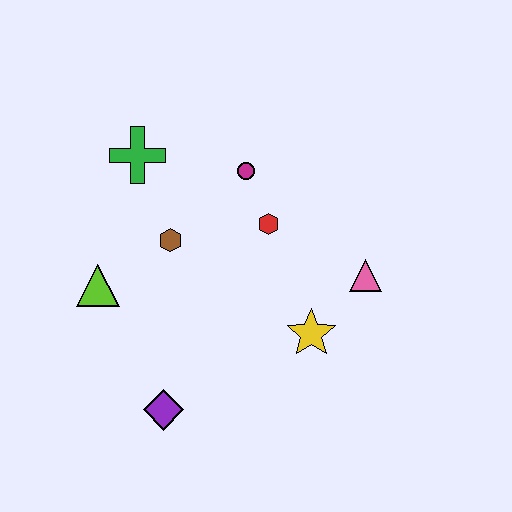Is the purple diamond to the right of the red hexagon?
No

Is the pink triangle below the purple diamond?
No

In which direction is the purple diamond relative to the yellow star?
The purple diamond is to the left of the yellow star.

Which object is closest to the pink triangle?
The yellow star is closest to the pink triangle.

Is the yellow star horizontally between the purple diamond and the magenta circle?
No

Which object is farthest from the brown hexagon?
The pink triangle is farthest from the brown hexagon.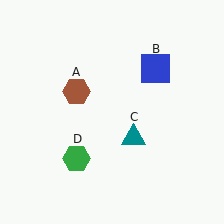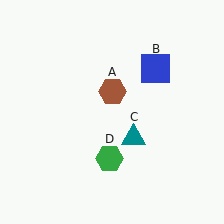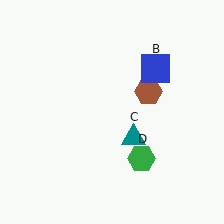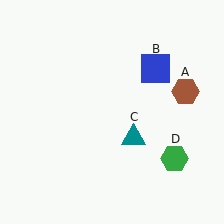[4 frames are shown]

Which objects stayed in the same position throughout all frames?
Blue square (object B) and teal triangle (object C) remained stationary.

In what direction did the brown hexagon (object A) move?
The brown hexagon (object A) moved right.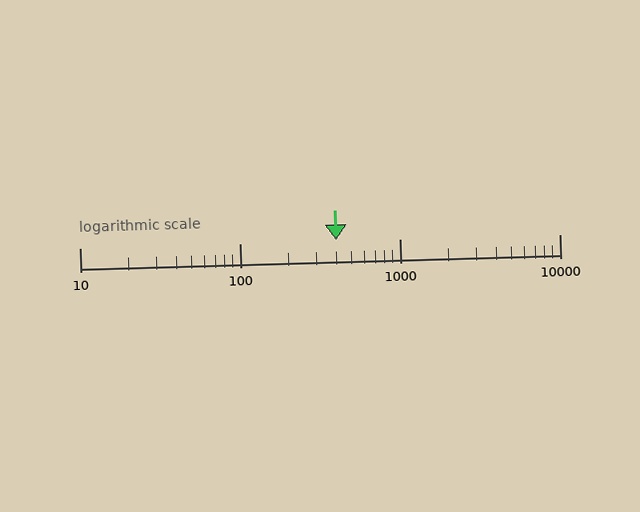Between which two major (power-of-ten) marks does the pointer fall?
The pointer is between 100 and 1000.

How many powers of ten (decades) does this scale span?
The scale spans 3 decades, from 10 to 10000.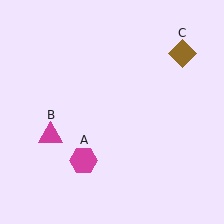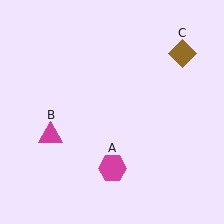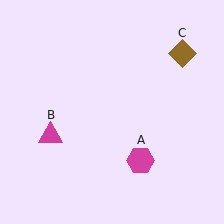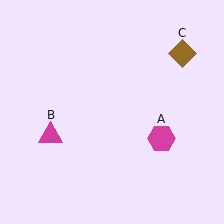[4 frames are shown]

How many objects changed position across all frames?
1 object changed position: magenta hexagon (object A).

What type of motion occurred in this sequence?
The magenta hexagon (object A) rotated counterclockwise around the center of the scene.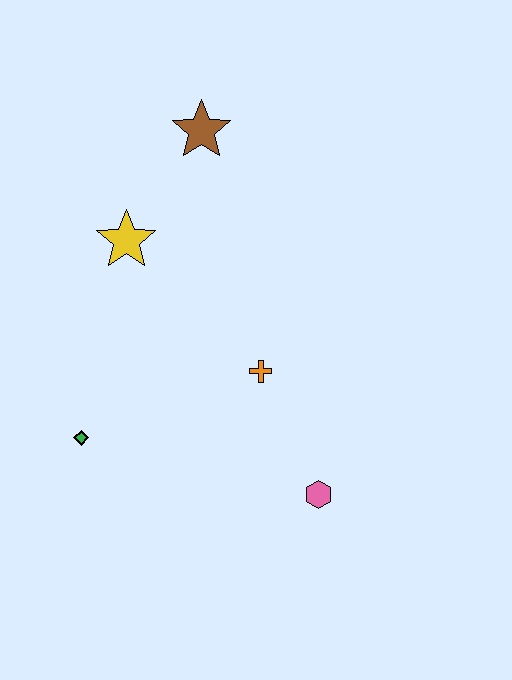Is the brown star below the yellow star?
No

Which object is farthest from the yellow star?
The pink hexagon is farthest from the yellow star.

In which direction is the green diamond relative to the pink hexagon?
The green diamond is to the left of the pink hexagon.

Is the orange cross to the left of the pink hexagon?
Yes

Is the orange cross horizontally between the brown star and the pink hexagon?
Yes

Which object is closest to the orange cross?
The pink hexagon is closest to the orange cross.